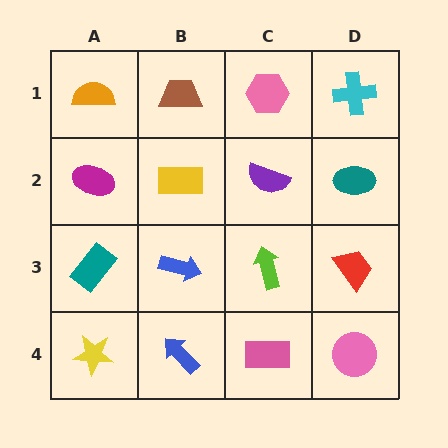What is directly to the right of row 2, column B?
A purple semicircle.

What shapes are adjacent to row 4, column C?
A lime arrow (row 3, column C), a blue arrow (row 4, column B), a pink circle (row 4, column D).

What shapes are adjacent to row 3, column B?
A yellow rectangle (row 2, column B), a blue arrow (row 4, column B), a teal rectangle (row 3, column A), a lime arrow (row 3, column C).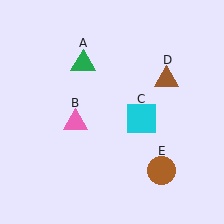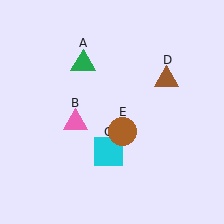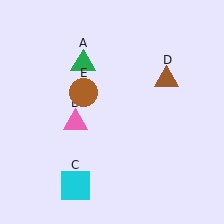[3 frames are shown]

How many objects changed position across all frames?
2 objects changed position: cyan square (object C), brown circle (object E).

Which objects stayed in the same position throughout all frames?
Green triangle (object A) and pink triangle (object B) and brown triangle (object D) remained stationary.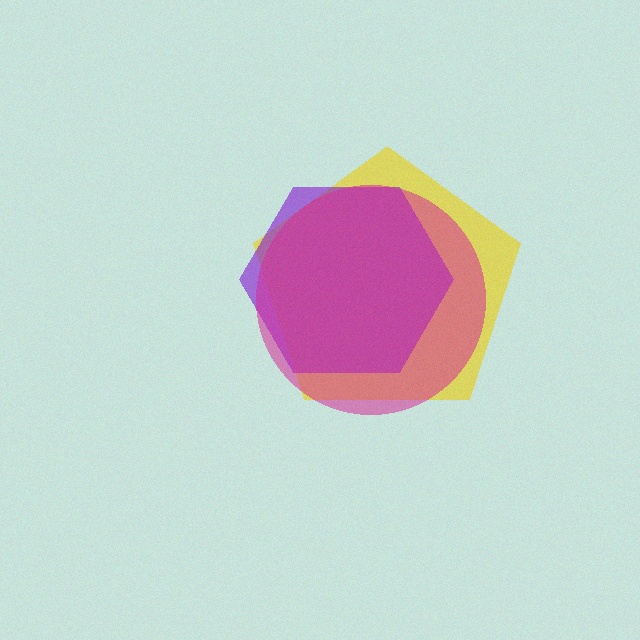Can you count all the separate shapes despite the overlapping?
Yes, there are 3 separate shapes.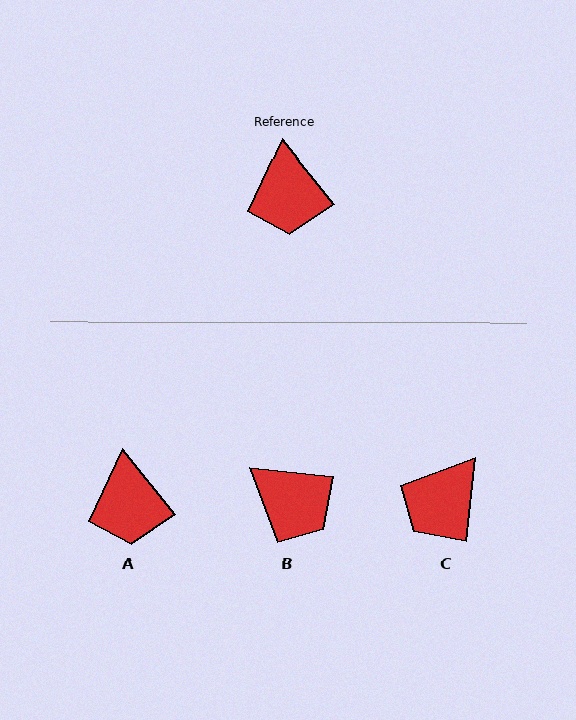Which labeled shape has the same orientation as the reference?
A.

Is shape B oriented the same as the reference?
No, it is off by about 45 degrees.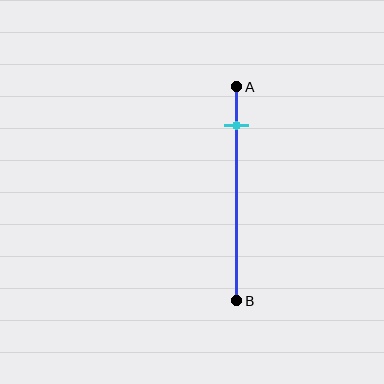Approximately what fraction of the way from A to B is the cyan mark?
The cyan mark is approximately 20% of the way from A to B.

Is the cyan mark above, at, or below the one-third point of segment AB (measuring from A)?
The cyan mark is above the one-third point of segment AB.